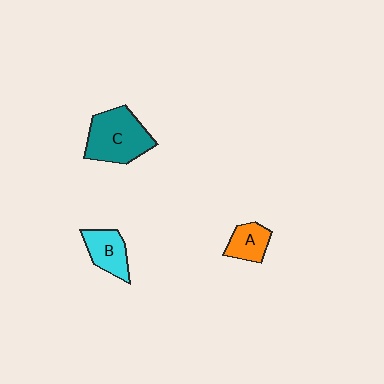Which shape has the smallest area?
Shape A (orange).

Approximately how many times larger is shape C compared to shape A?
Approximately 2.1 times.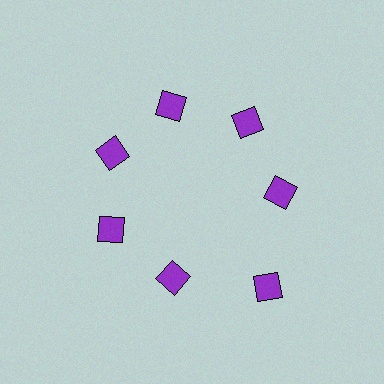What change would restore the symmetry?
The symmetry would be restored by moving it inward, back onto the ring so that all 7 diamonds sit at equal angles and equal distance from the center.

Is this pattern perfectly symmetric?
No. The 7 purple diamonds are arranged in a ring, but one element near the 5 o'clock position is pushed outward from the center, breaking the 7-fold rotational symmetry.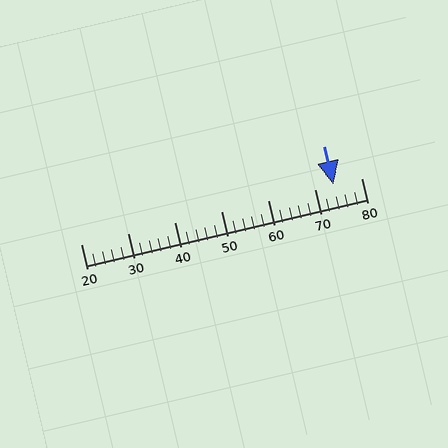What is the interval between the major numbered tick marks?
The major tick marks are spaced 10 units apart.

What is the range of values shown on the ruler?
The ruler shows values from 20 to 80.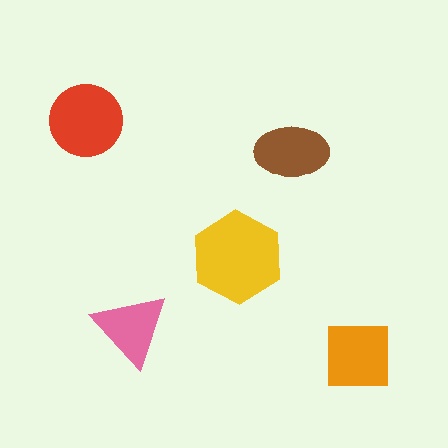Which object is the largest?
The yellow hexagon.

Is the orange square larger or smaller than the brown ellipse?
Larger.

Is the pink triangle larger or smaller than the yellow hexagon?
Smaller.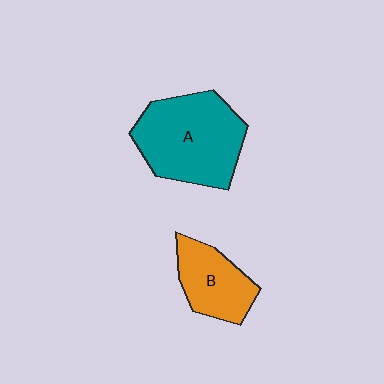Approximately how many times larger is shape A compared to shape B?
Approximately 1.8 times.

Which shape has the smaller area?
Shape B (orange).